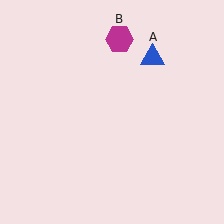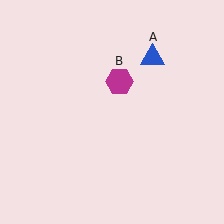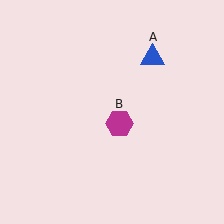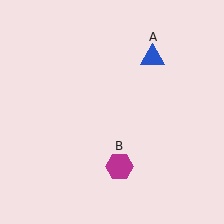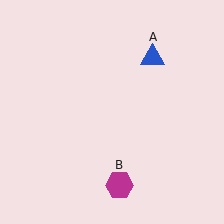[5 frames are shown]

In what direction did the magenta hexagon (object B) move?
The magenta hexagon (object B) moved down.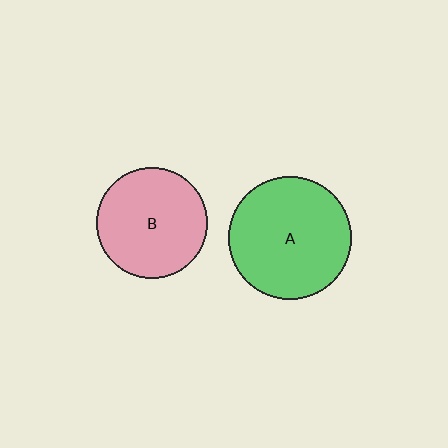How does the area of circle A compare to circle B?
Approximately 1.2 times.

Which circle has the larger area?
Circle A (green).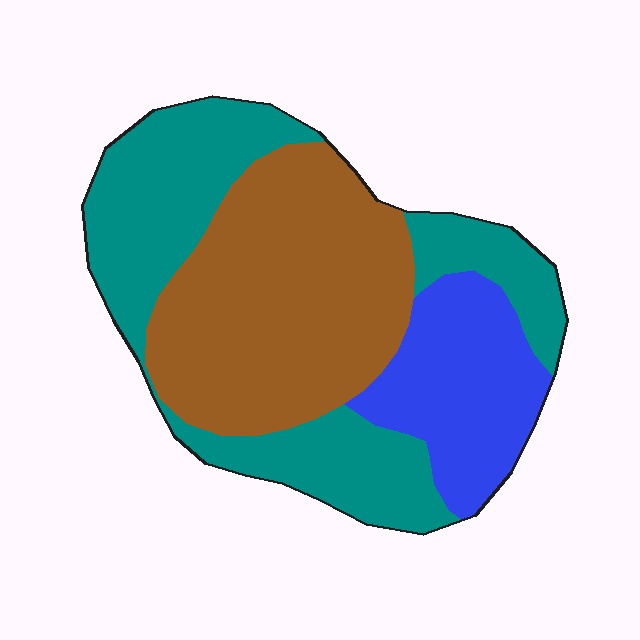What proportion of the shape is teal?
Teal covers about 40% of the shape.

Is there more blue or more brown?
Brown.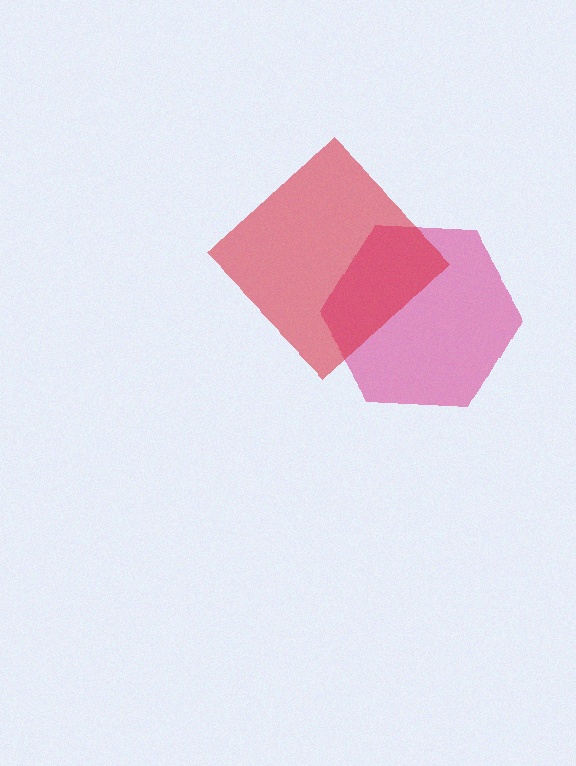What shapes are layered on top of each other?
The layered shapes are: a magenta hexagon, a red diamond.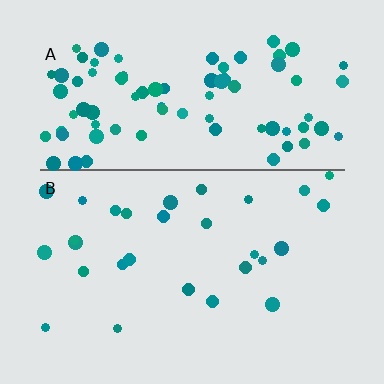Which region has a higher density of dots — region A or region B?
A (the top).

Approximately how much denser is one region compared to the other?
Approximately 3.0× — region A over region B.